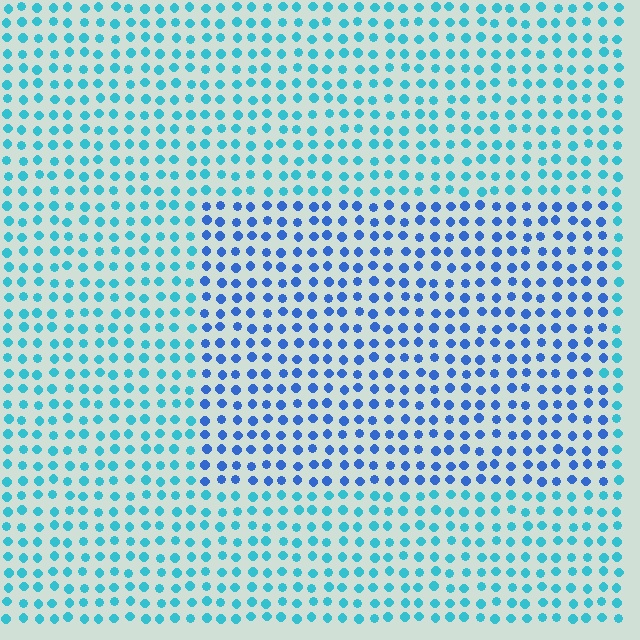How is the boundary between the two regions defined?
The boundary is defined purely by a slight shift in hue (about 34 degrees). Spacing, size, and orientation are identical on both sides.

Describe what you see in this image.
The image is filled with small cyan elements in a uniform arrangement. A rectangle-shaped region is visible where the elements are tinted to a slightly different hue, forming a subtle color boundary.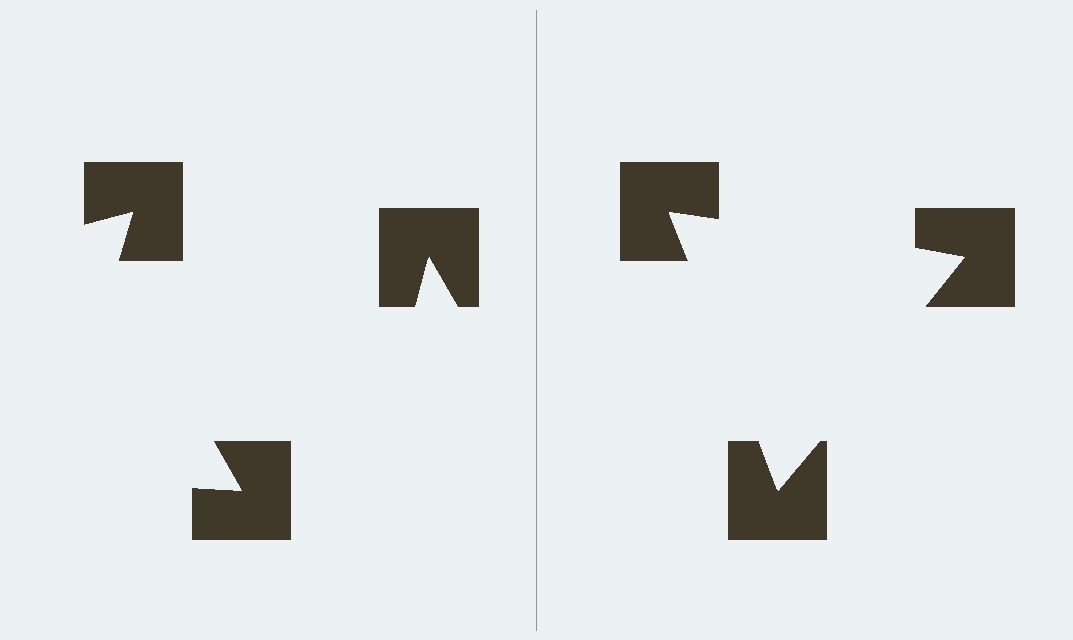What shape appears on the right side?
An illusory triangle.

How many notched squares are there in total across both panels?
6 — 3 on each side.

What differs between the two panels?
The notched squares are positioned identically on both sides; only the wedge orientations differ. On the right they align to a triangle; on the left they are misaligned.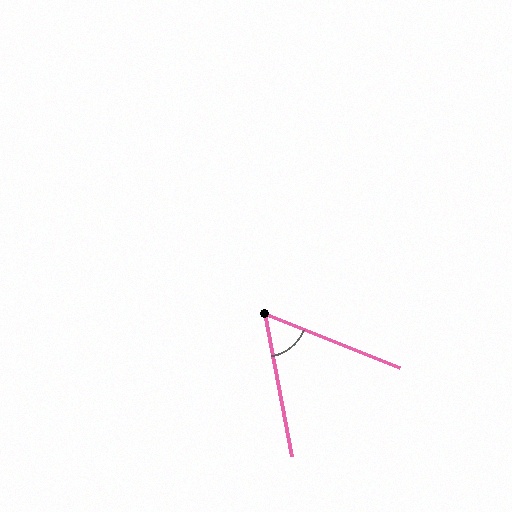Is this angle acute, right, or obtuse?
It is acute.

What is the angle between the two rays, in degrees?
Approximately 57 degrees.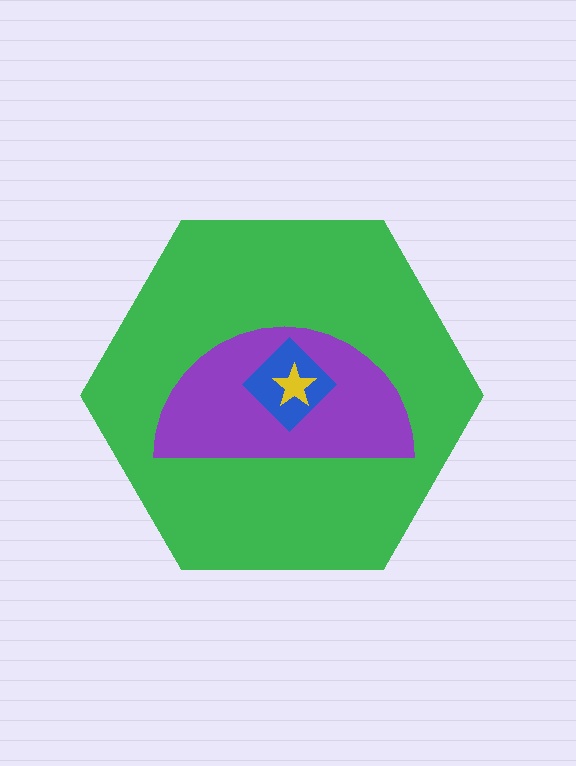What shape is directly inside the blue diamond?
The yellow star.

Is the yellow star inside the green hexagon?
Yes.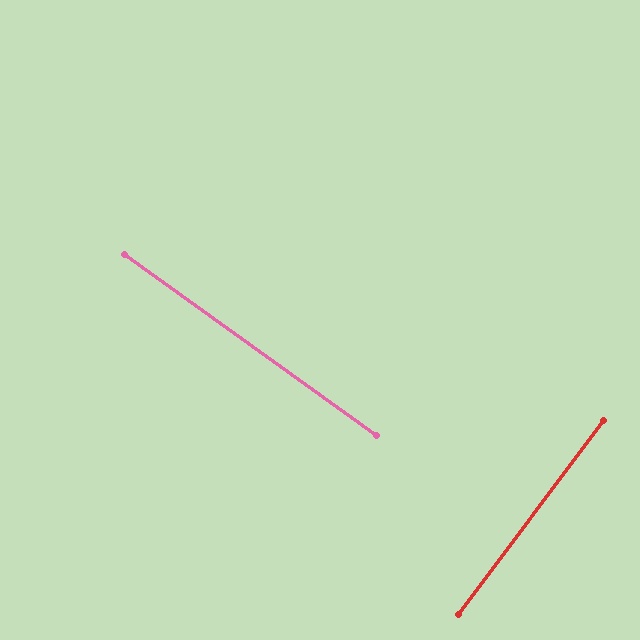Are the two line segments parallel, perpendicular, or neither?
Perpendicular — they meet at approximately 89°.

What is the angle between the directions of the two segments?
Approximately 89 degrees.